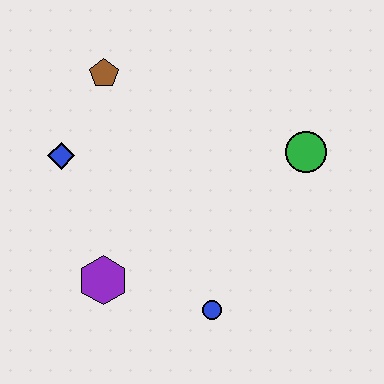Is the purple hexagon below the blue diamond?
Yes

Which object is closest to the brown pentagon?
The blue diamond is closest to the brown pentagon.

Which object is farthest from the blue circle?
The brown pentagon is farthest from the blue circle.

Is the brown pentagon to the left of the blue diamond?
No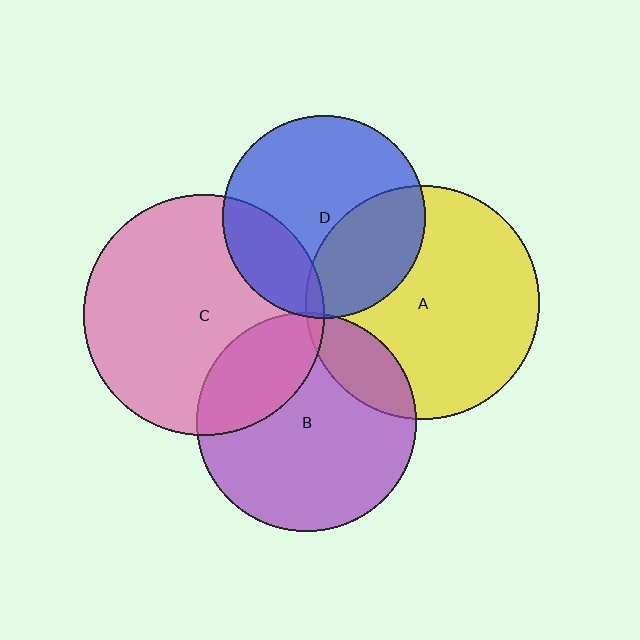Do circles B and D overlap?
Yes.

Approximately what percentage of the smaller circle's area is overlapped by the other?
Approximately 5%.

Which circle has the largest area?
Circle C (pink).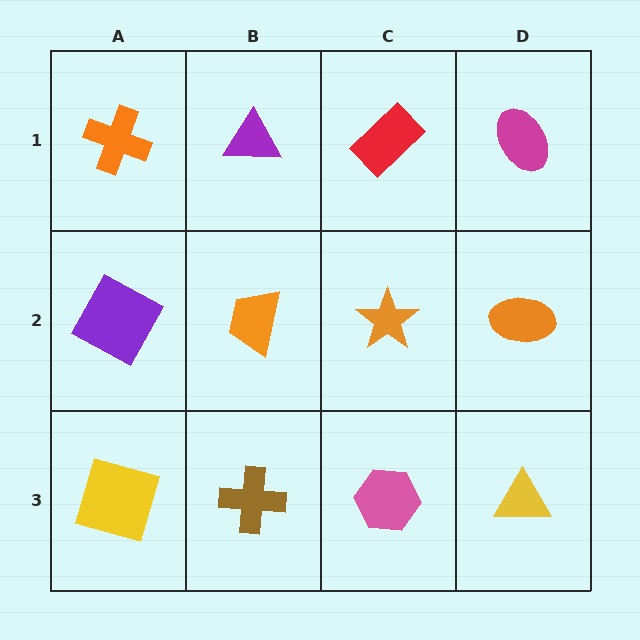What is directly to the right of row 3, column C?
A yellow triangle.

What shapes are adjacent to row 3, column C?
An orange star (row 2, column C), a brown cross (row 3, column B), a yellow triangle (row 3, column D).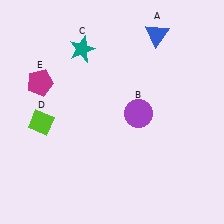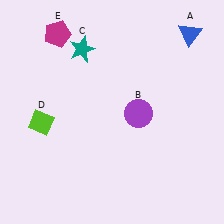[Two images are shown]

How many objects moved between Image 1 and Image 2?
2 objects moved between the two images.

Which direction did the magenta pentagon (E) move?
The magenta pentagon (E) moved up.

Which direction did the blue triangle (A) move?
The blue triangle (A) moved right.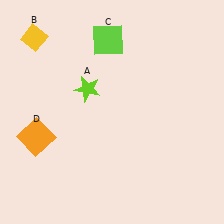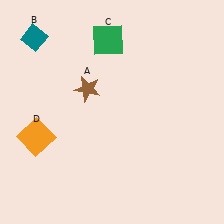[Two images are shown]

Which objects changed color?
A changed from lime to brown. B changed from yellow to teal. C changed from lime to green.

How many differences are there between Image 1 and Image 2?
There are 3 differences between the two images.